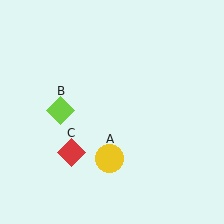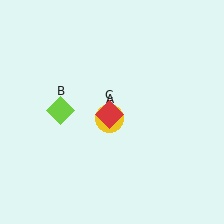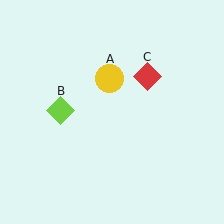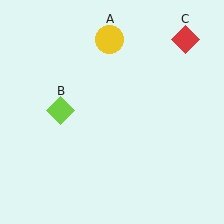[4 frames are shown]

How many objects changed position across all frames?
2 objects changed position: yellow circle (object A), red diamond (object C).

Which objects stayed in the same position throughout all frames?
Lime diamond (object B) remained stationary.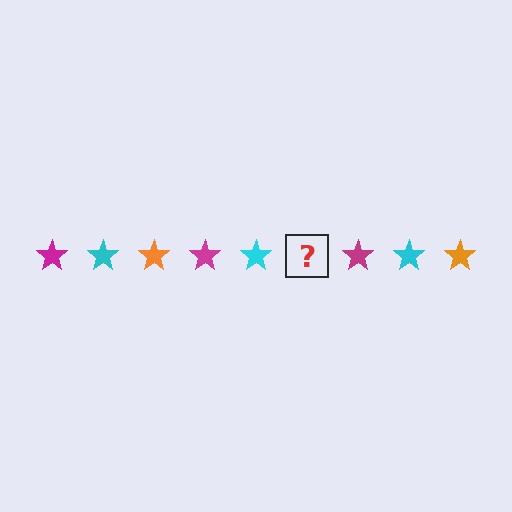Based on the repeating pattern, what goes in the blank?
The blank should be an orange star.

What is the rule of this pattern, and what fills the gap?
The rule is that the pattern cycles through magenta, cyan, orange stars. The gap should be filled with an orange star.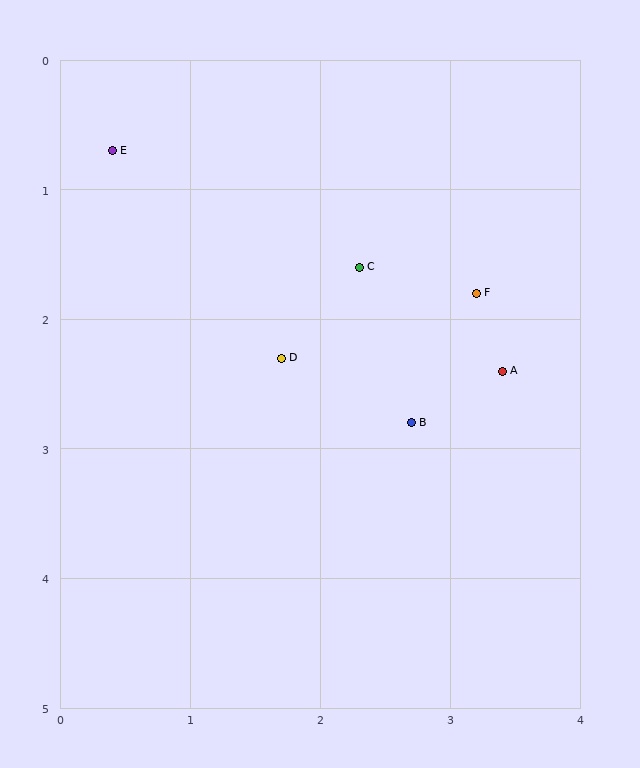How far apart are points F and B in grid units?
Points F and B are about 1.1 grid units apart.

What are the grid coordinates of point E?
Point E is at approximately (0.4, 0.7).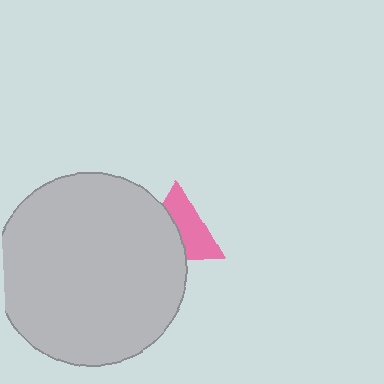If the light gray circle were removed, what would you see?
You would see the complete pink triangle.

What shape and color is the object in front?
The object in front is a light gray circle.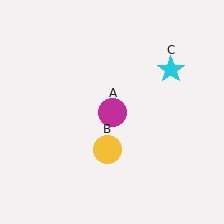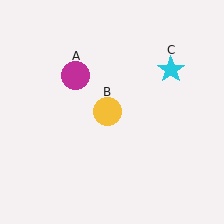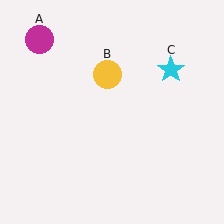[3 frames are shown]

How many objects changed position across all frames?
2 objects changed position: magenta circle (object A), yellow circle (object B).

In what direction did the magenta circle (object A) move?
The magenta circle (object A) moved up and to the left.